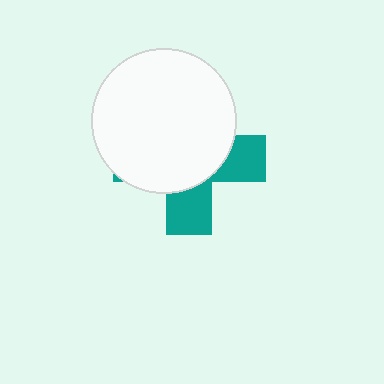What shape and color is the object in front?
The object in front is a white circle.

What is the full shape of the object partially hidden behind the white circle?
The partially hidden object is a teal cross.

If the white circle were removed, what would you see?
You would see the complete teal cross.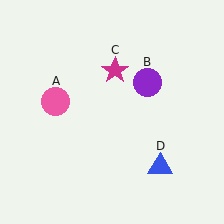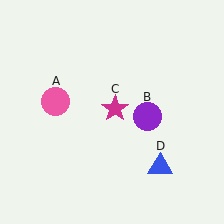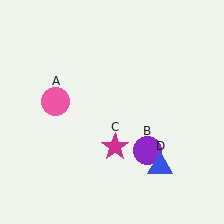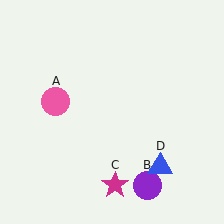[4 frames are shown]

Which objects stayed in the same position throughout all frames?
Pink circle (object A) and blue triangle (object D) remained stationary.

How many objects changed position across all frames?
2 objects changed position: purple circle (object B), magenta star (object C).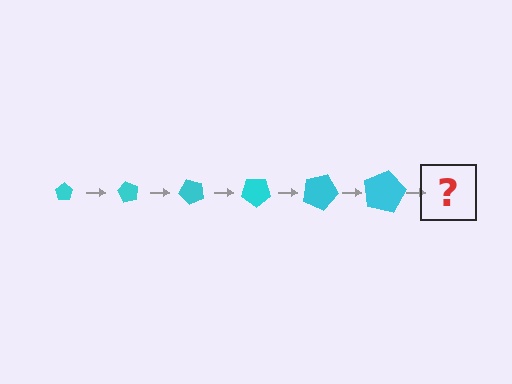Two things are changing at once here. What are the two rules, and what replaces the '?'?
The two rules are that the pentagon grows larger each step and it rotates 60 degrees each step. The '?' should be a pentagon, larger than the previous one and rotated 360 degrees from the start.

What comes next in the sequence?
The next element should be a pentagon, larger than the previous one and rotated 360 degrees from the start.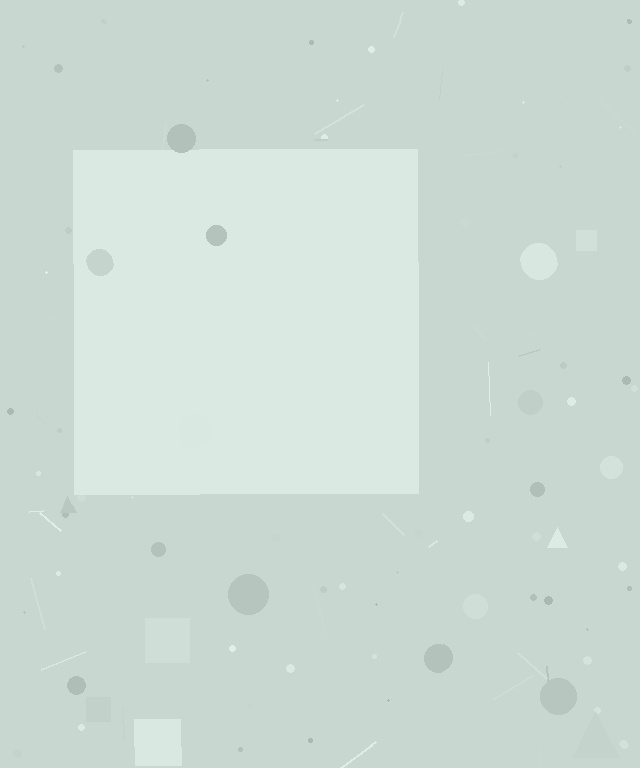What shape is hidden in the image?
A square is hidden in the image.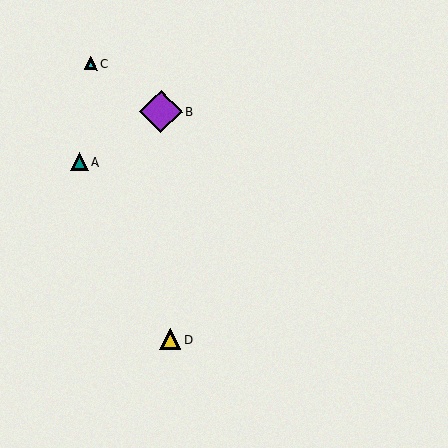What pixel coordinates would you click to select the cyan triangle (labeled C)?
Click at (91, 64) to select the cyan triangle C.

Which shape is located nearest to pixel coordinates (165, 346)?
The yellow triangle (labeled D) at (170, 339) is nearest to that location.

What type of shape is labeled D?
Shape D is a yellow triangle.